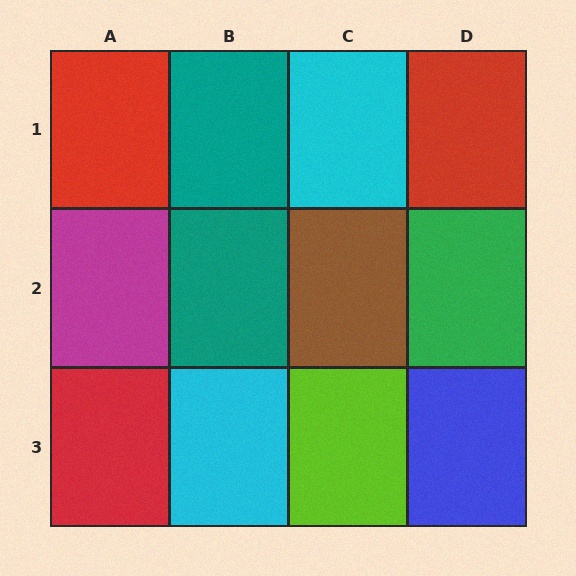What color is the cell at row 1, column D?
Red.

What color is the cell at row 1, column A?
Red.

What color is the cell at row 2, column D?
Green.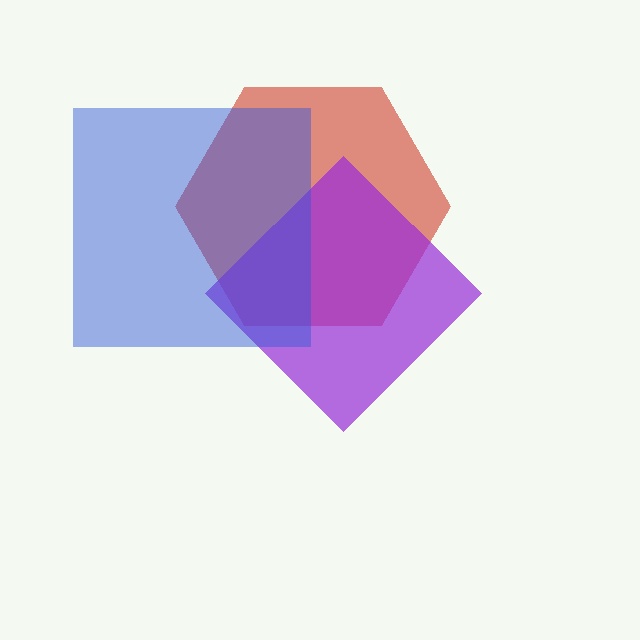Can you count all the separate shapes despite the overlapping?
Yes, there are 3 separate shapes.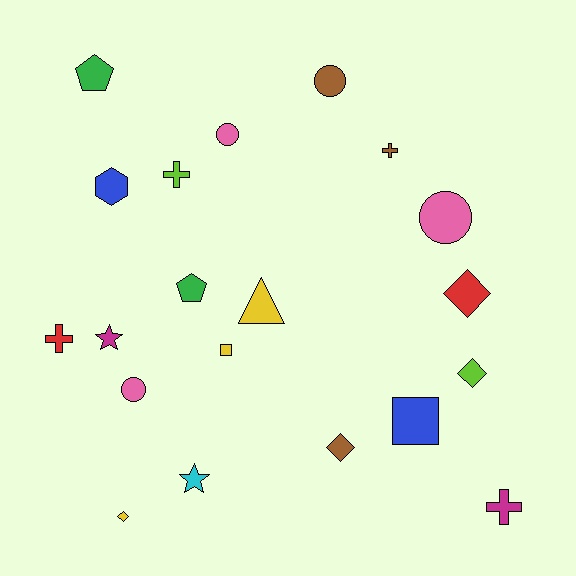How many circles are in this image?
There are 4 circles.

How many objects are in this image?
There are 20 objects.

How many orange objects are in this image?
There are no orange objects.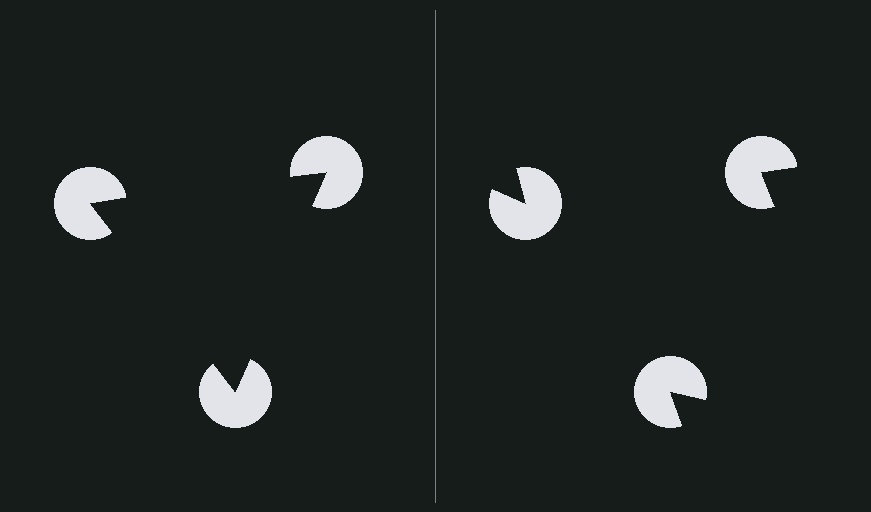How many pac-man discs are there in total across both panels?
6 — 3 on each side.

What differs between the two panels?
The pac-man discs are positioned identically on both sides; only the wedge orientations differ. On the left they align to a triangle; on the right they are misaligned.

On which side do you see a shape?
An illusory triangle appears on the left side. On the right side the wedge cuts are rotated, so no coherent shape forms.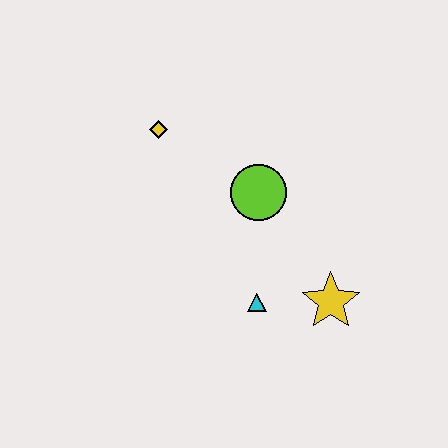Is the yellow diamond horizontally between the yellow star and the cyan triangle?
No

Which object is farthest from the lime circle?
The yellow star is farthest from the lime circle.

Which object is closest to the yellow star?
The cyan triangle is closest to the yellow star.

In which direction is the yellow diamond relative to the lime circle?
The yellow diamond is to the left of the lime circle.